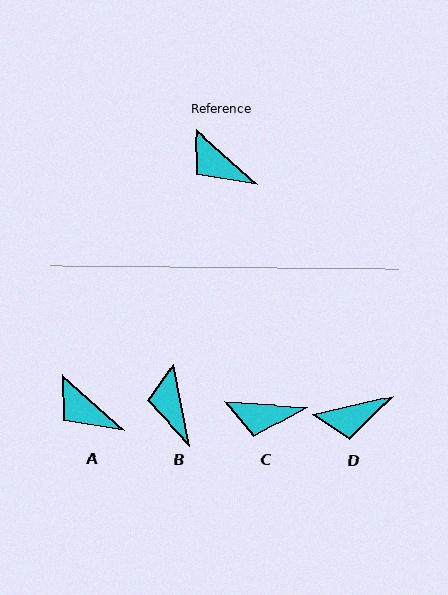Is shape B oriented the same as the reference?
No, it is off by about 38 degrees.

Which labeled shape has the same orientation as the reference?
A.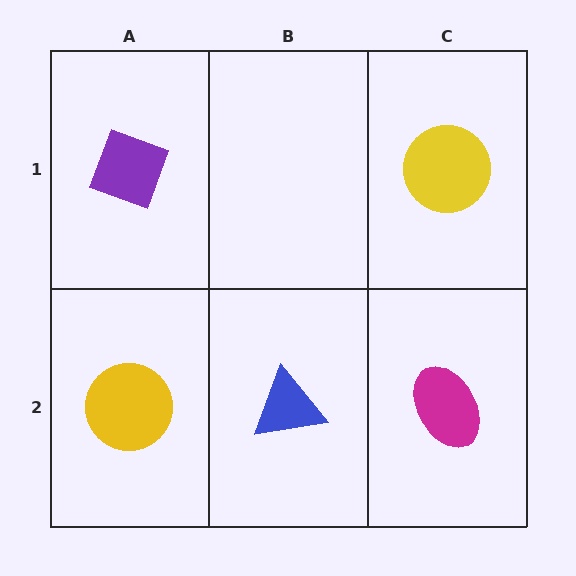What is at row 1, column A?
A purple diamond.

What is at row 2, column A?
A yellow circle.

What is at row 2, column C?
A magenta ellipse.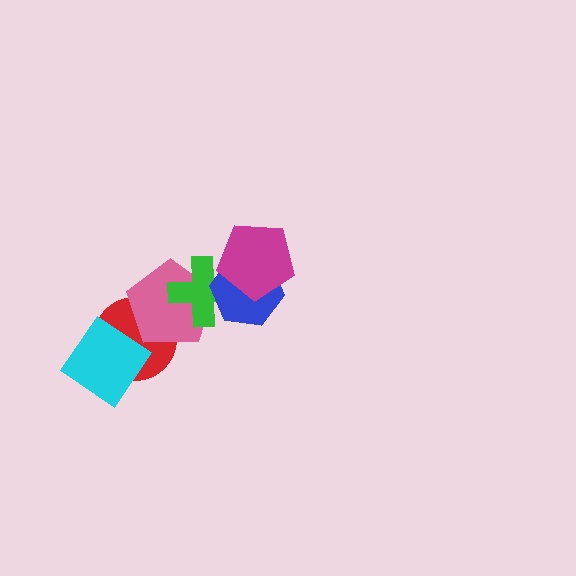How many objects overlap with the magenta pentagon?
2 objects overlap with the magenta pentagon.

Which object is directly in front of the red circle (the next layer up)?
The pink pentagon is directly in front of the red circle.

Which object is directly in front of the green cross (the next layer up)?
The blue hexagon is directly in front of the green cross.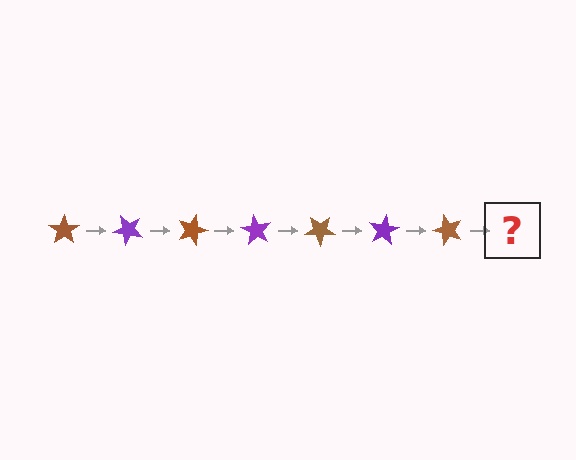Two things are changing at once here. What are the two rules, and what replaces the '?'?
The two rules are that it rotates 45 degrees each step and the color cycles through brown and purple. The '?' should be a purple star, rotated 315 degrees from the start.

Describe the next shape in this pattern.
It should be a purple star, rotated 315 degrees from the start.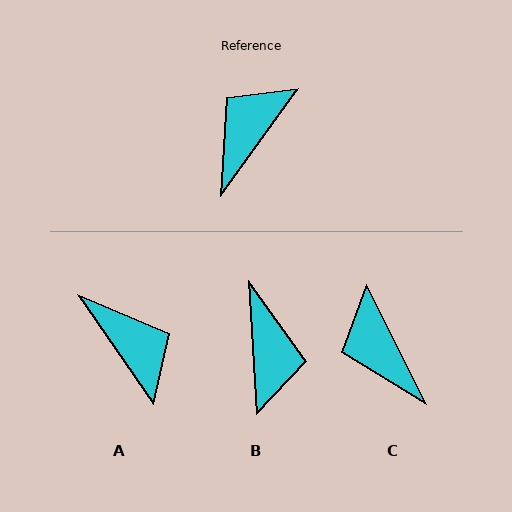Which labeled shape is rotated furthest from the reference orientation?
B, about 141 degrees away.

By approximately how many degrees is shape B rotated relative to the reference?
Approximately 141 degrees clockwise.